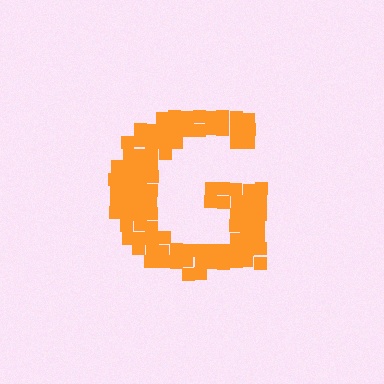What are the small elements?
The small elements are squares.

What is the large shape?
The large shape is the letter G.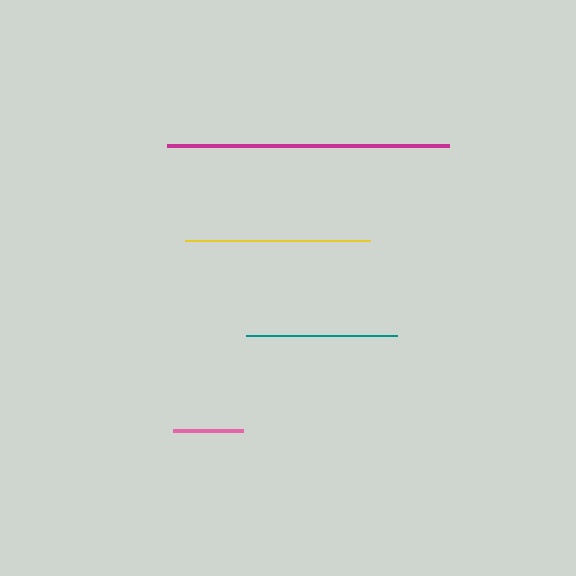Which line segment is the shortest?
The pink line is the shortest at approximately 70 pixels.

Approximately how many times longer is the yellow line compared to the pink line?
The yellow line is approximately 2.6 times the length of the pink line.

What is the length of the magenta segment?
The magenta segment is approximately 282 pixels long.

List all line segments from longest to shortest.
From longest to shortest: magenta, yellow, teal, pink.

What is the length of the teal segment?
The teal segment is approximately 150 pixels long.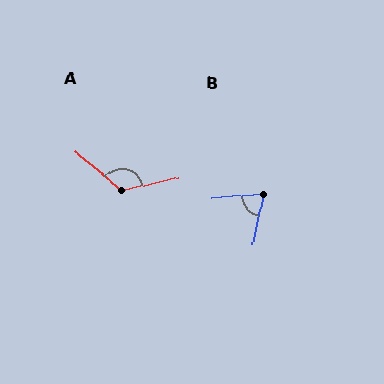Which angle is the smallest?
B, at approximately 73 degrees.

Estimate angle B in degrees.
Approximately 73 degrees.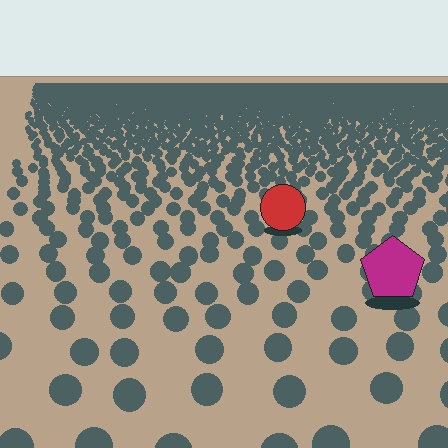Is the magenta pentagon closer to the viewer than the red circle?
Yes. The magenta pentagon is closer — you can tell from the texture gradient: the ground texture is coarser near it.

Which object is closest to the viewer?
The magenta pentagon is closest. The texture marks near it are larger and more spread out.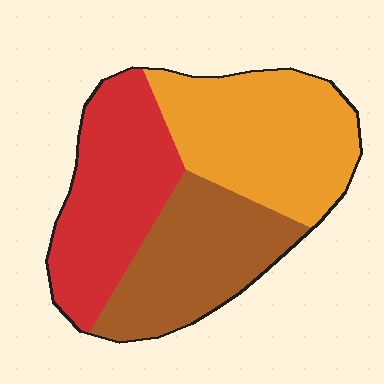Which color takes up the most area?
Orange, at roughly 35%.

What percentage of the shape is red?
Red covers 33% of the shape.